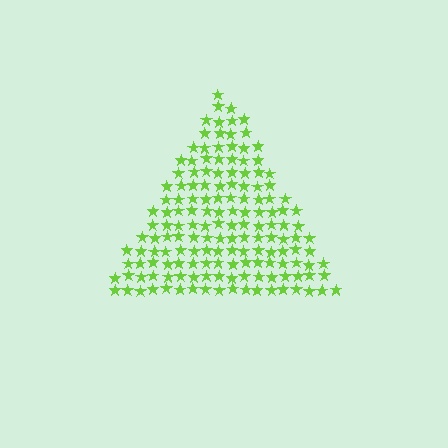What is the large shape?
The large shape is a triangle.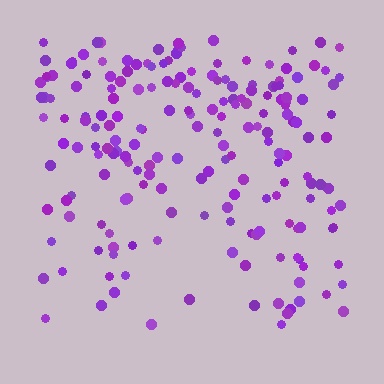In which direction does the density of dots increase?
From bottom to top, with the top side densest.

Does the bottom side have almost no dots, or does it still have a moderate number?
Still a moderate number, just noticeably fewer than the top.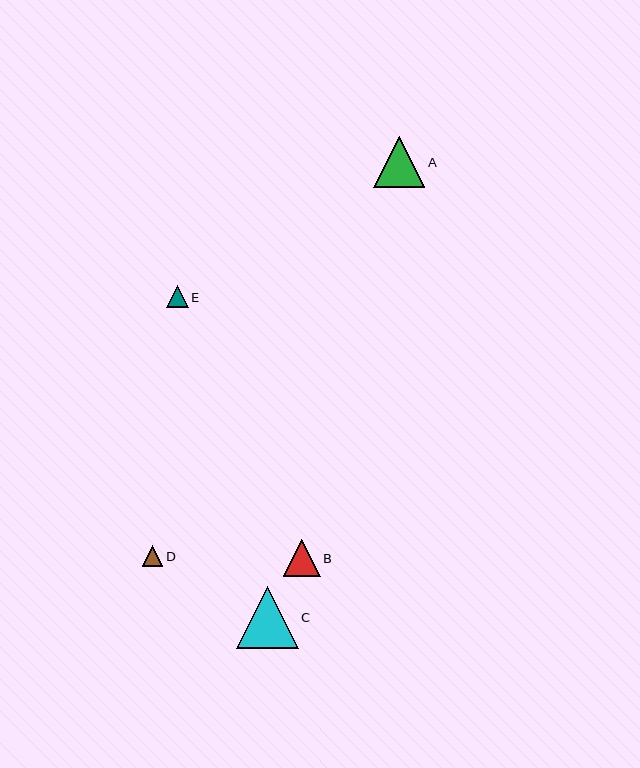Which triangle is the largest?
Triangle C is the largest with a size of approximately 62 pixels.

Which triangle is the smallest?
Triangle D is the smallest with a size of approximately 21 pixels.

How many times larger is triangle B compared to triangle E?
Triangle B is approximately 1.7 times the size of triangle E.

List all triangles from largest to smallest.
From largest to smallest: C, A, B, E, D.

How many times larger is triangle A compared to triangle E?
Triangle A is approximately 2.3 times the size of triangle E.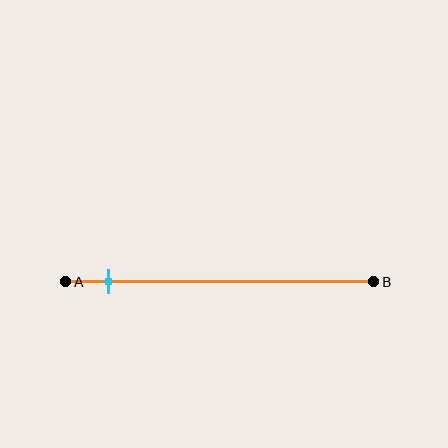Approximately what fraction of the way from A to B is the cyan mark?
The cyan mark is approximately 15% of the way from A to B.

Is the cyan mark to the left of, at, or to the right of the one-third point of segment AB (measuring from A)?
The cyan mark is to the left of the one-third point of segment AB.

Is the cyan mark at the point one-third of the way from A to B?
No, the mark is at about 15% from A, not at the 33% one-third point.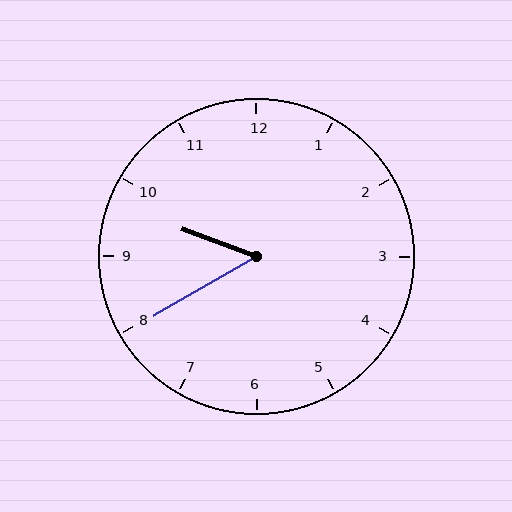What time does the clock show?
9:40.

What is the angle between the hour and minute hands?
Approximately 50 degrees.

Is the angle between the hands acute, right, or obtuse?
It is acute.